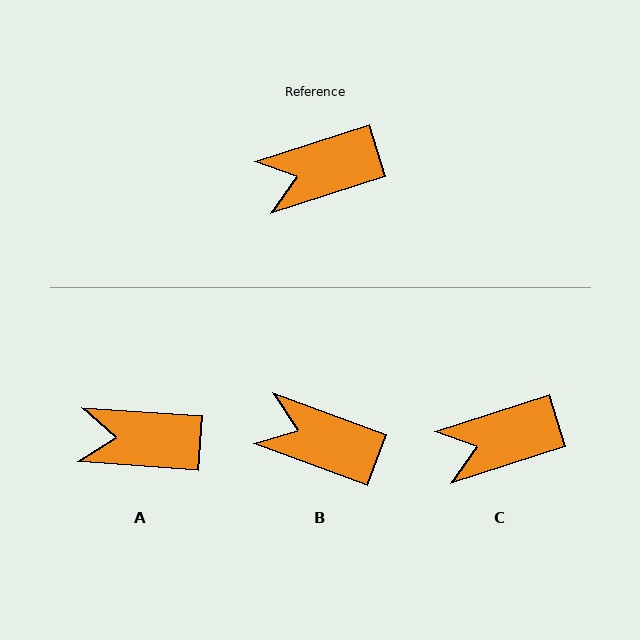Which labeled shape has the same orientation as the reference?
C.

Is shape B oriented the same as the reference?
No, it is off by about 38 degrees.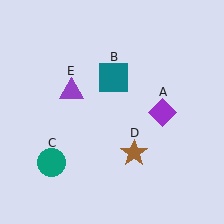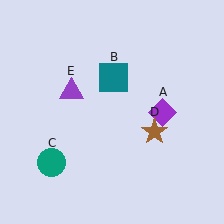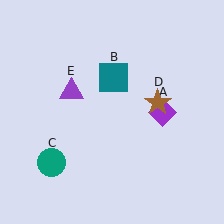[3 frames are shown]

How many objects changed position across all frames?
1 object changed position: brown star (object D).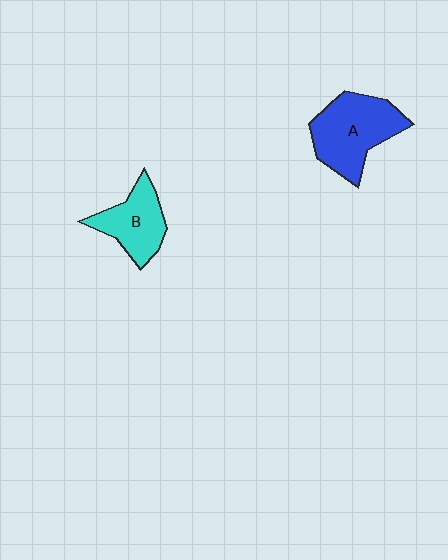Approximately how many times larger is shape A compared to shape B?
Approximately 1.4 times.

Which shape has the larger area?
Shape A (blue).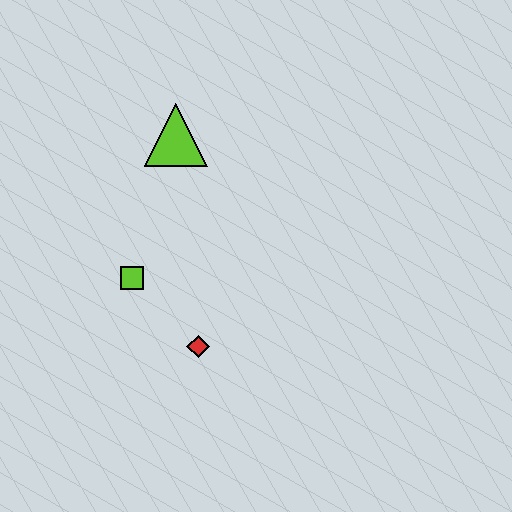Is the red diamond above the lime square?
No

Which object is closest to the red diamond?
The lime square is closest to the red diamond.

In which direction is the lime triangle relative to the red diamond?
The lime triangle is above the red diamond.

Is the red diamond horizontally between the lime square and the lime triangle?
No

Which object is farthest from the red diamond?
The lime triangle is farthest from the red diamond.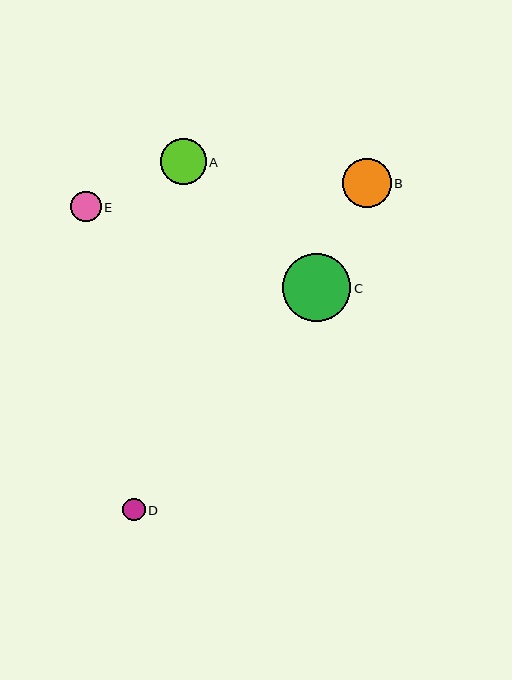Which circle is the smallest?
Circle D is the smallest with a size of approximately 22 pixels.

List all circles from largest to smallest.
From largest to smallest: C, B, A, E, D.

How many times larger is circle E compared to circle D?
Circle E is approximately 1.4 times the size of circle D.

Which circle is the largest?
Circle C is the largest with a size of approximately 68 pixels.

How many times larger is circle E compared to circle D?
Circle E is approximately 1.4 times the size of circle D.